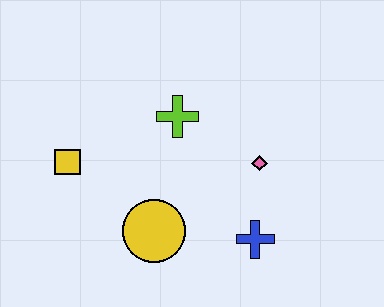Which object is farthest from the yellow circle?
The pink diamond is farthest from the yellow circle.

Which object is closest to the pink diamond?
The blue cross is closest to the pink diamond.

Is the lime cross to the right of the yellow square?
Yes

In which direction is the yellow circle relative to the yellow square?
The yellow circle is to the right of the yellow square.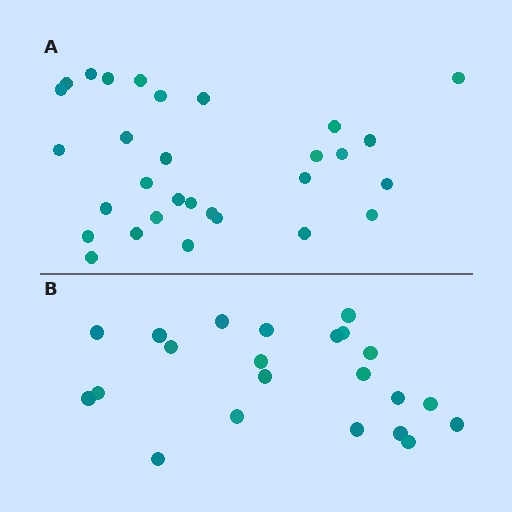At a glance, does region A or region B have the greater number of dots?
Region A (the top region) has more dots.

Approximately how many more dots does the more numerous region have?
Region A has roughly 8 or so more dots than region B.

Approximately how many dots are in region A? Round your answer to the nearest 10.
About 30 dots.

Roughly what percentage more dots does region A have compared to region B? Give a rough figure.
About 35% more.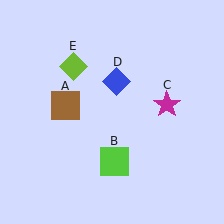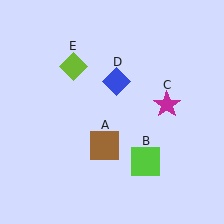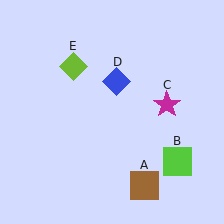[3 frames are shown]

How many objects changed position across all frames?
2 objects changed position: brown square (object A), lime square (object B).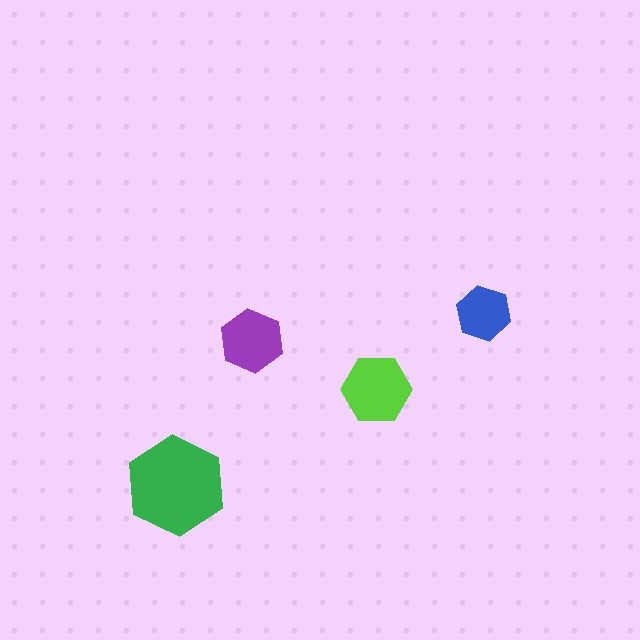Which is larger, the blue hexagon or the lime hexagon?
The lime one.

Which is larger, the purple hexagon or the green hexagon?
The green one.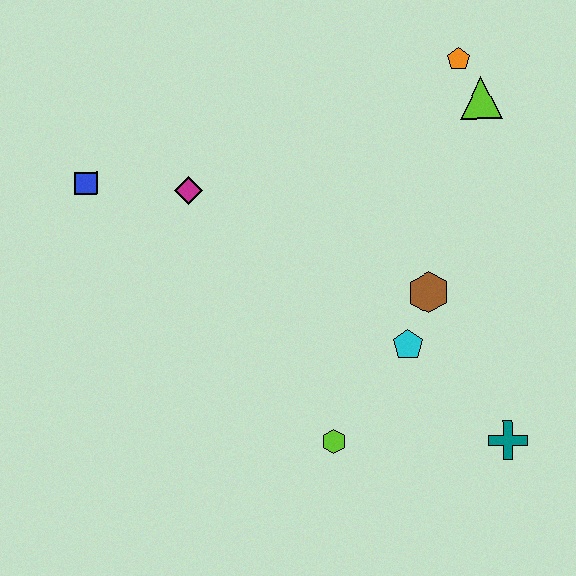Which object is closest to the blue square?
The magenta diamond is closest to the blue square.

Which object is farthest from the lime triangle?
The blue square is farthest from the lime triangle.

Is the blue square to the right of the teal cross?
No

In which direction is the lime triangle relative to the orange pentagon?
The lime triangle is below the orange pentagon.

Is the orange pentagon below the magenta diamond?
No